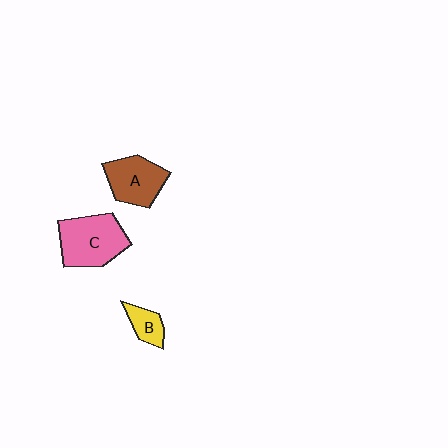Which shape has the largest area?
Shape C (pink).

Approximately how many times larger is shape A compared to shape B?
Approximately 2.2 times.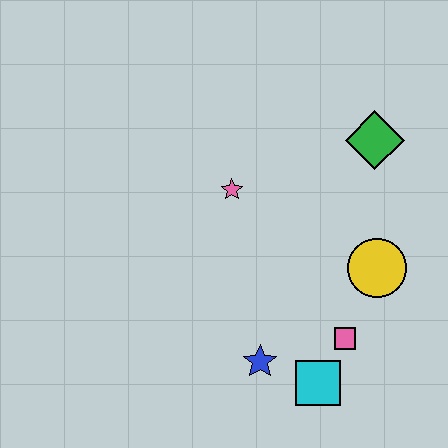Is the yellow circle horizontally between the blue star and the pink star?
No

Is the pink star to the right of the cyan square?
No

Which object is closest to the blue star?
The cyan square is closest to the blue star.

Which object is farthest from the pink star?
The cyan square is farthest from the pink star.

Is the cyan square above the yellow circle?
No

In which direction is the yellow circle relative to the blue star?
The yellow circle is to the right of the blue star.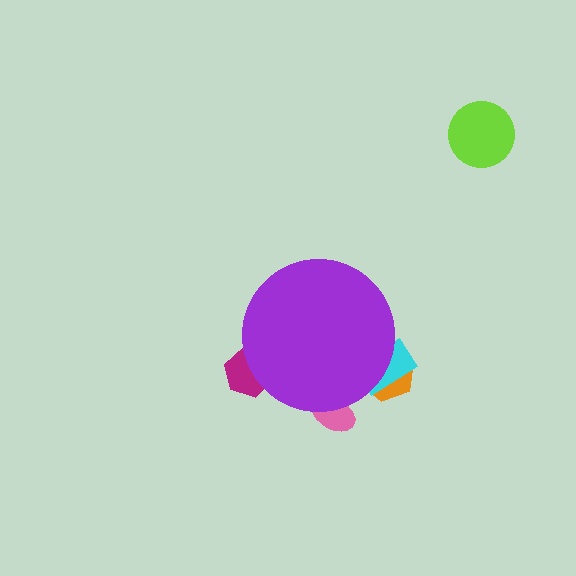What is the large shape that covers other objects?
A purple circle.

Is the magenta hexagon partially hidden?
Yes, the magenta hexagon is partially hidden behind the purple circle.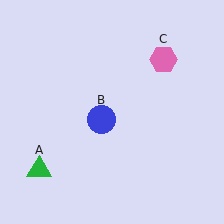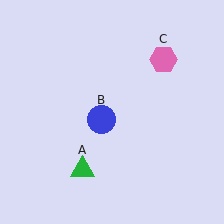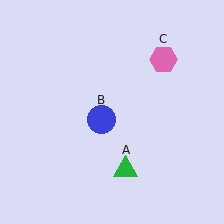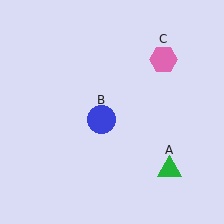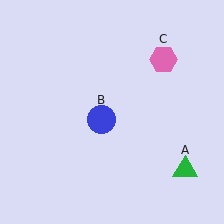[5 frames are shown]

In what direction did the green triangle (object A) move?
The green triangle (object A) moved right.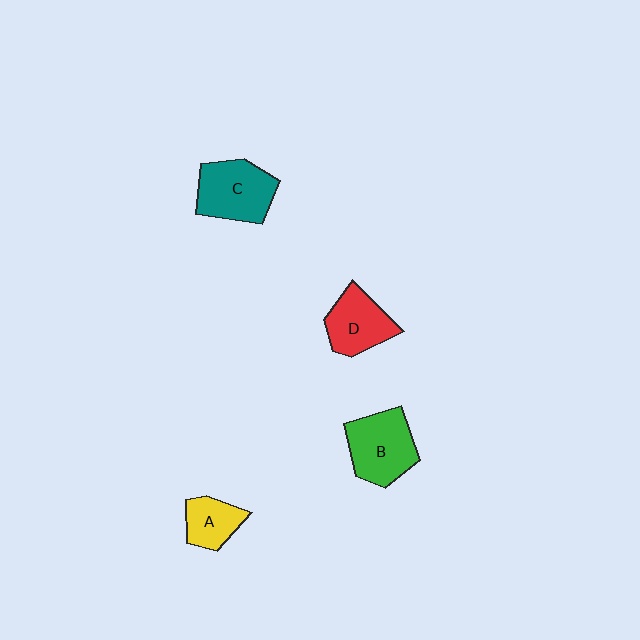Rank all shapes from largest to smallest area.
From largest to smallest: B (green), C (teal), D (red), A (yellow).